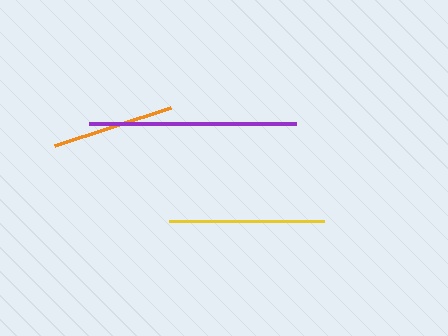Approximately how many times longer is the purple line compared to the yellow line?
The purple line is approximately 1.3 times the length of the yellow line.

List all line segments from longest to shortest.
From longest to shortest: purple, yellow, orange.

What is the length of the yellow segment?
The yellow segment is approximately 154 pixels long.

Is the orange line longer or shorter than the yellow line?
The yellow line is longer than the orange line.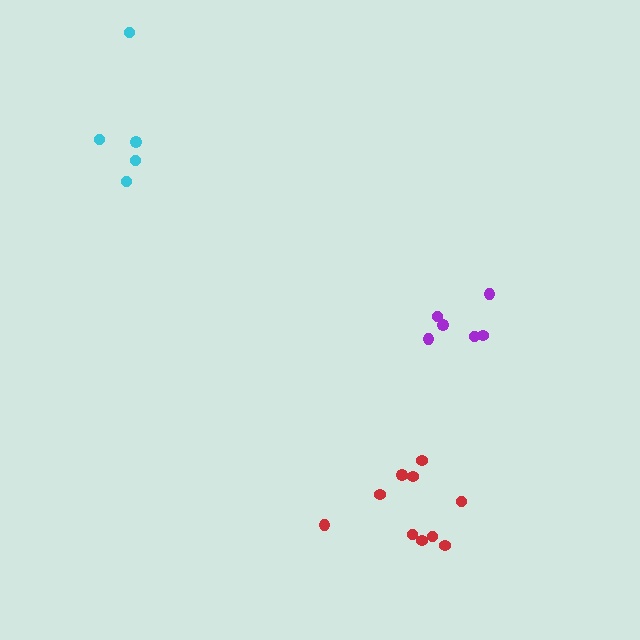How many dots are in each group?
Group 1: 10 dots, Group 2: 6 dots, Group 3: 5 dots (21 total).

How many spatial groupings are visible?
There are 3 spatial groupings.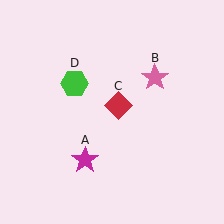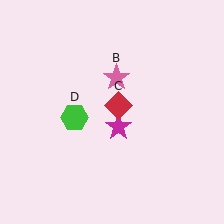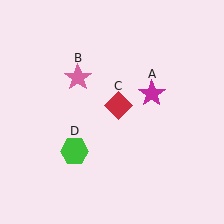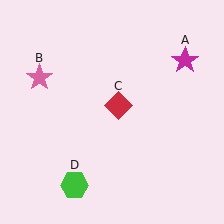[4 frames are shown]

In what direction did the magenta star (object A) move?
The magenta star (object A) moved up and to the right.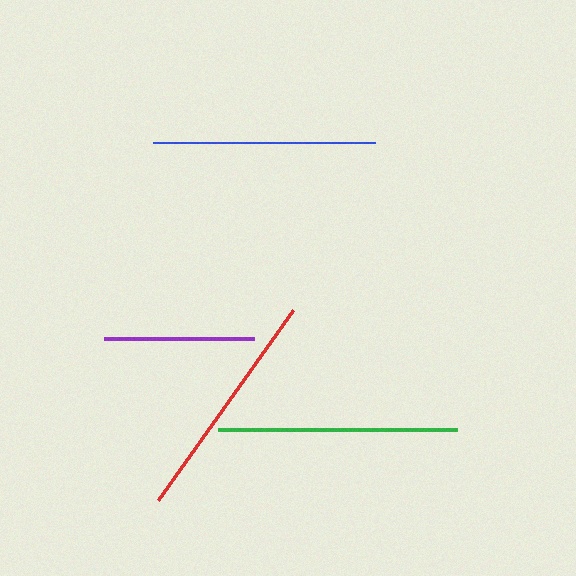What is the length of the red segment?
The red segment is approximately 233 pixels long.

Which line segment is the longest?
The green line is the longest at approximately 239 pixels.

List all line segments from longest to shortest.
From longest to shortest: green, red, blue, purple.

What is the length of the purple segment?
The purple segment is approximately 149 pixels long.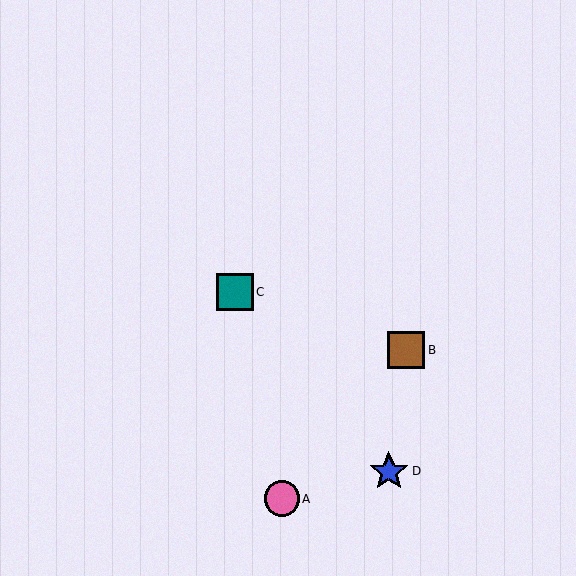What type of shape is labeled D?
Shape D is a blue star.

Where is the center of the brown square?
The center of the brown square is at (406, 350).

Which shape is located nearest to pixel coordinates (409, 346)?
The brown square (labeled B) at (406, 350) is nearest to that location.